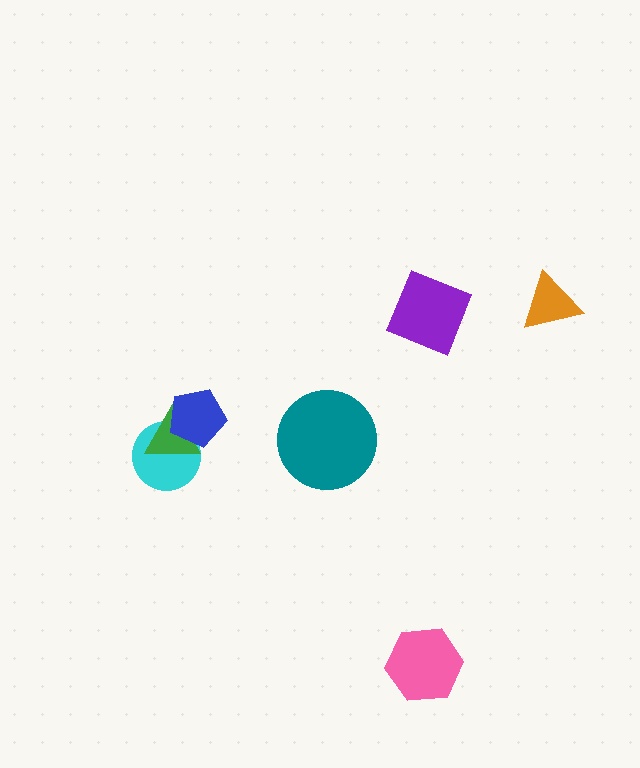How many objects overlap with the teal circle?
0 objects overlap with the teal circle.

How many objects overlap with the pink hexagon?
0 objects overlap with the pink hexagon.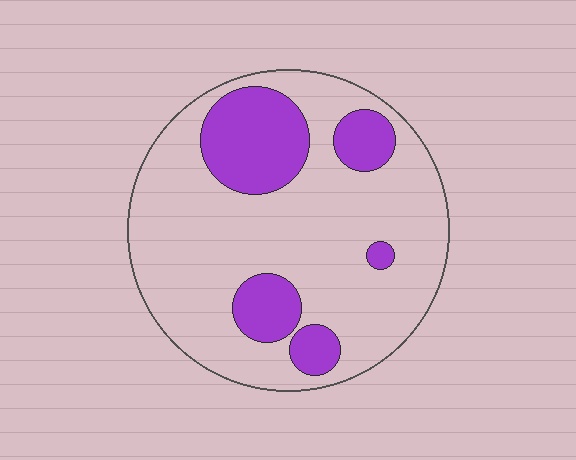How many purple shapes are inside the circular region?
5.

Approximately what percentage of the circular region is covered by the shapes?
Approximately 25%.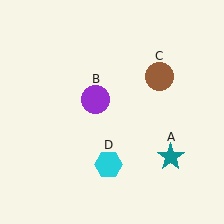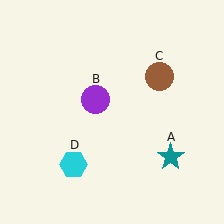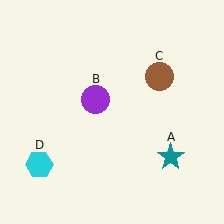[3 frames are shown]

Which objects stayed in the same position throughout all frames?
Teal star (object A) and purple circle (object B) and brown circle (object C) remained stationary.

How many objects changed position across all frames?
1 object changed position: cyan hexagon (object D).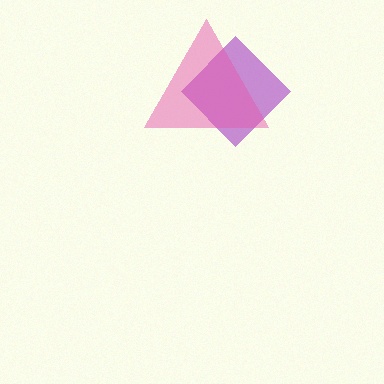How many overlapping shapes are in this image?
There are 2 overlapping shapes in the image.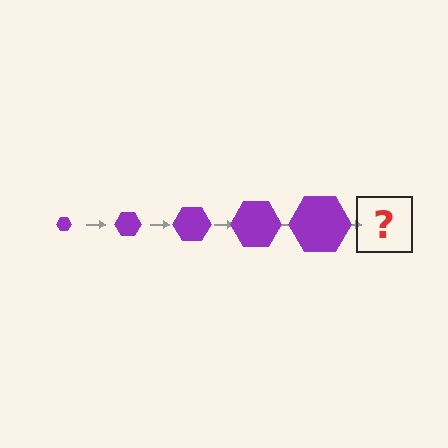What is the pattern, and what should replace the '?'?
The pattern is that the hexagon gets progressively larger each step. The '?' should be a purple hexagon, larger than the previous one.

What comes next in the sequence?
The next element should be a purple hexagon, larger than the previous one.